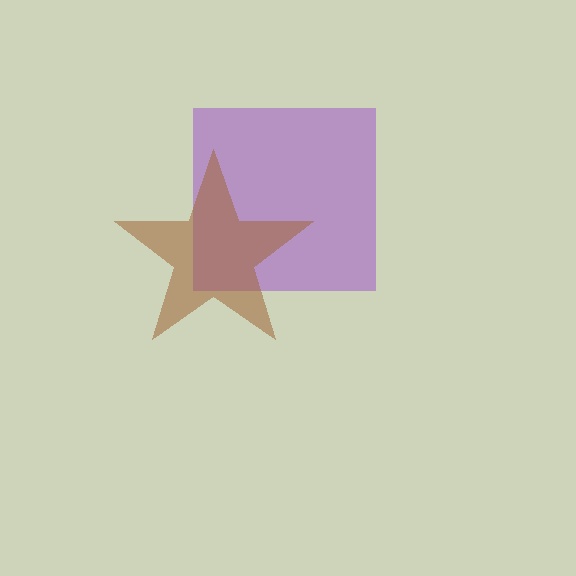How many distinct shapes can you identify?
There are 2 distinct shapes: a purple square, a brown star.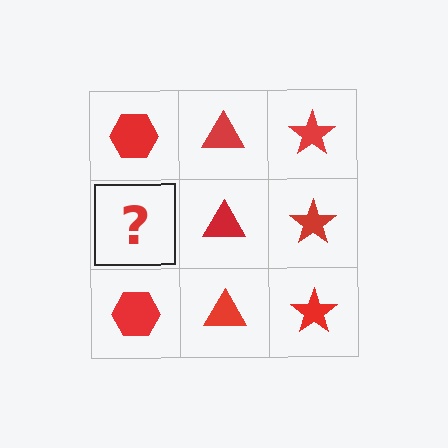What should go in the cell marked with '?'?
The missing cell should contain a red hexagon.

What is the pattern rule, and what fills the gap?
The rule is that each column has a consistent shape. The gap should be filled with a red hexagon.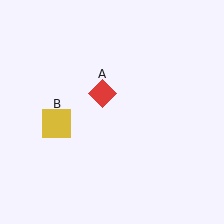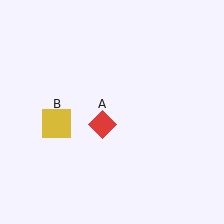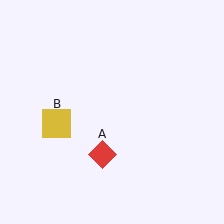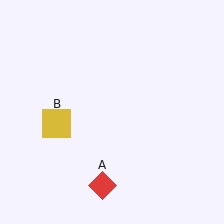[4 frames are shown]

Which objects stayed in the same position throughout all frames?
Yellow square (object B) remained stationary.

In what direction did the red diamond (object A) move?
The red diamond (object A) moved down.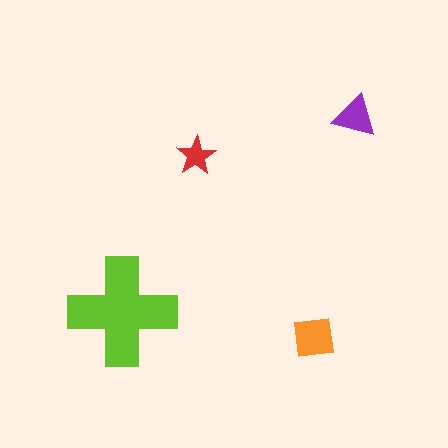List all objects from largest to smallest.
The lime cross, the orange square, the purple triangle, the red star.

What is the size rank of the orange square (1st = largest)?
2nd.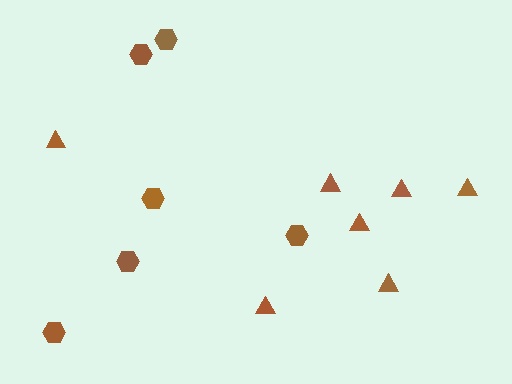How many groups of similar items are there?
There are 2 groups: one group of hexagons (6) and one group of triangles (7).